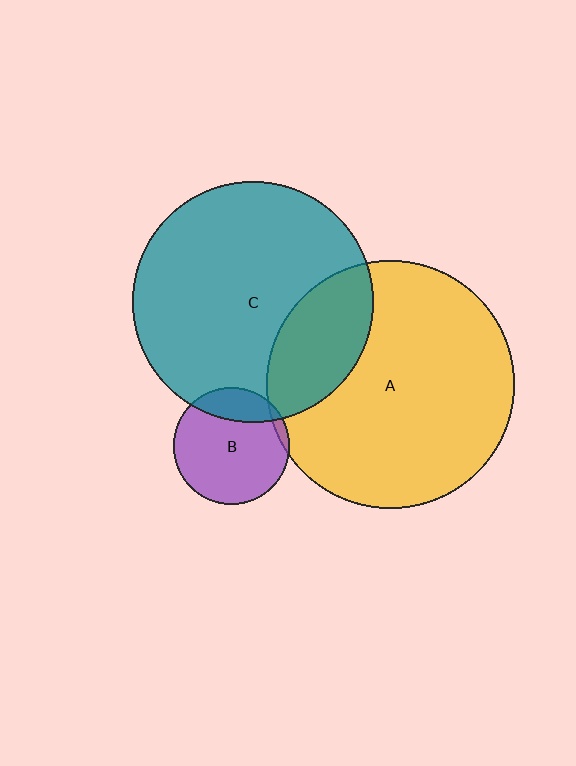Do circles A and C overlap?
Yes.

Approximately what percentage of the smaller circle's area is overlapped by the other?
Approximately 25%.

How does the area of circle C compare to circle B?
Approximately 4.3 times.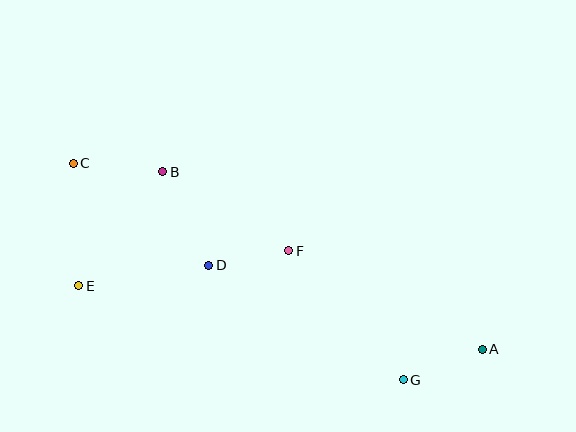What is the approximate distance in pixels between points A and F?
The distance between A and F is approximately 217 pixels.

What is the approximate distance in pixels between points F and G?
The distance between F and G is approximately 172 pixels.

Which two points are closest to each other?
Points D and F are closest to each other.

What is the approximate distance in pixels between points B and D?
The distance between B and D is approximately 104 pixels.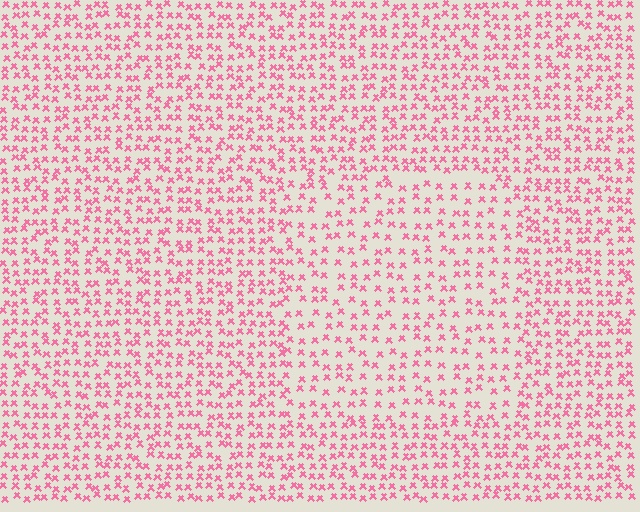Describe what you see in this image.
The image contains small pink elements arranged at two different densities. A rectangle-shaped region is visible where the elements are less densely packed than the surrounding area.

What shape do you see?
I see a rectangle.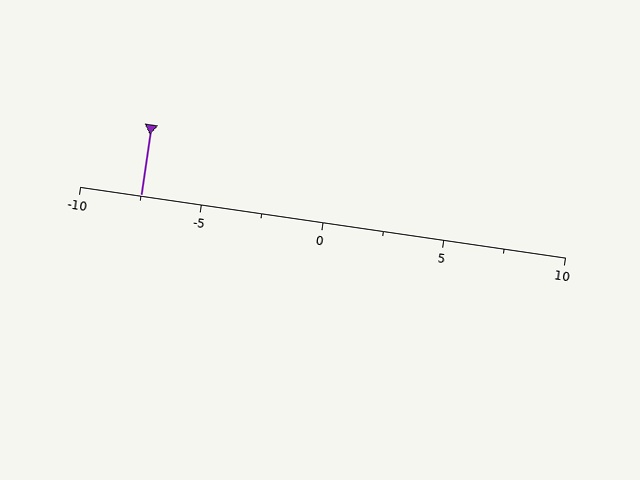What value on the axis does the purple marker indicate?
The marker indicates approximately -7.5.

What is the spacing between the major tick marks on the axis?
The major ticks are spaced 5 apart.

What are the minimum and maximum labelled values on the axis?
The axis runs from -10 to 10.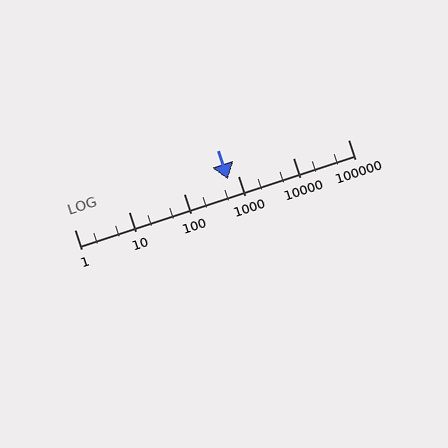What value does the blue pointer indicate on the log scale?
The pointer indicates approximately 640.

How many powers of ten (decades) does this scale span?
The scale spans 5 decades, from 1 to 100000.